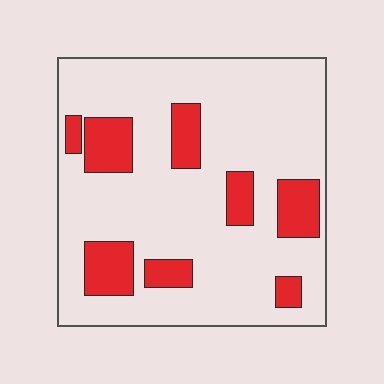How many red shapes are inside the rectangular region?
8.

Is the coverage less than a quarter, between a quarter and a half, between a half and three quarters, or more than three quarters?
Less than a quarter.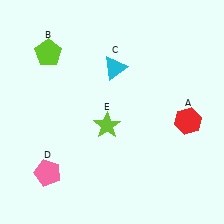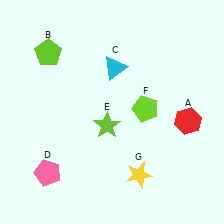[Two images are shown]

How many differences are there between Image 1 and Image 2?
There are 2 differences between the two images.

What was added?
A lime pentagon (F), a yellow star (G) were added in Image 2.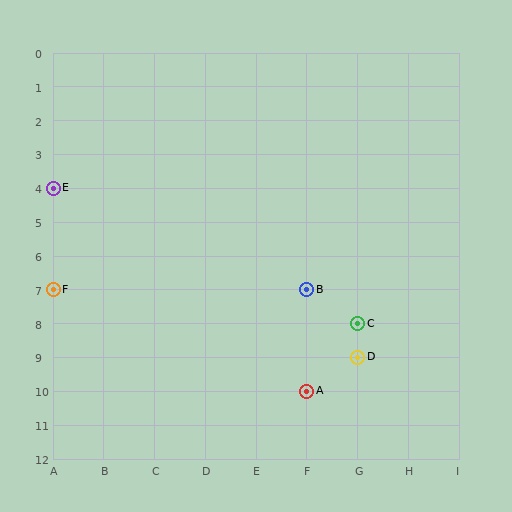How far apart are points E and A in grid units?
Points E and A are 5 columns and 6 rows apart (about 7.8 grid units diagonally).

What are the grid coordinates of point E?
Point E is at grid coordinates (A, 4).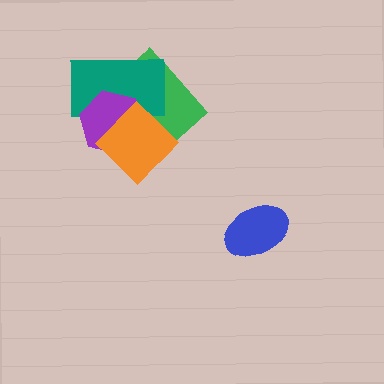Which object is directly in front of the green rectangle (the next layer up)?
The teal rectangle is directly in front of the green rectangle.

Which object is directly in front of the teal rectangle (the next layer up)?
The purple hexagon is directly in front of the teal rectangle.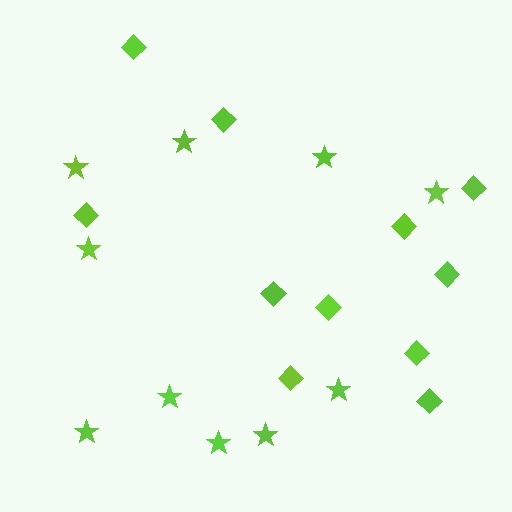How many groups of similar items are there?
There are 2 groups: one group of diamonds (11) and one group of stars (10).